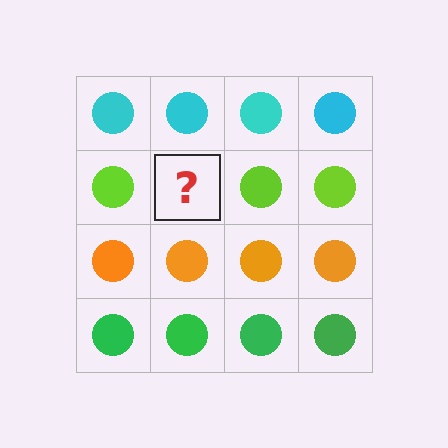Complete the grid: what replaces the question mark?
The question mark should be replaced with a lime circle.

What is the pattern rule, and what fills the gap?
The rule is that each row has a consistent color. The gap should be filled with a lime circle.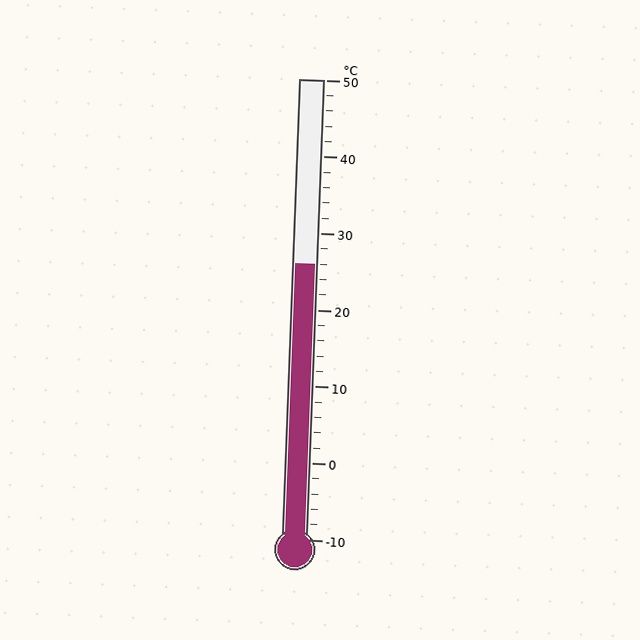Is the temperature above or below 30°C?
The temperature is below 30°C.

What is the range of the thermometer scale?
The thermometer scale ranges from -10°C to 50°C.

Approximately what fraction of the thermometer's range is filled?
The thermometer is filled to approximately 60% of its range.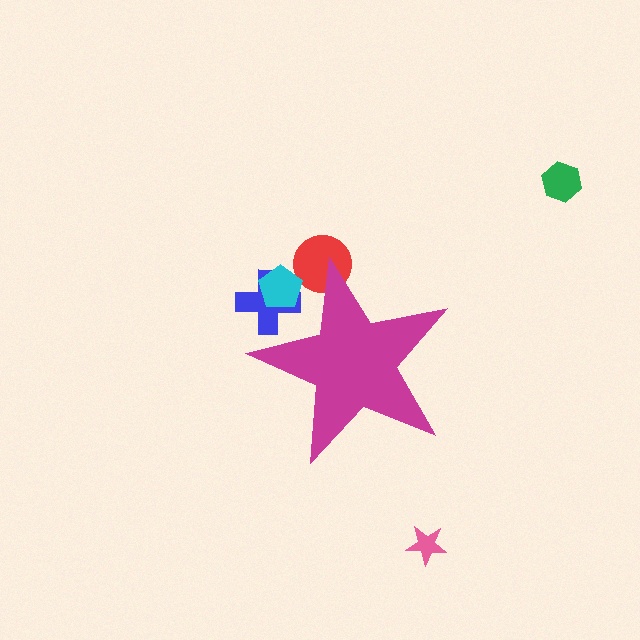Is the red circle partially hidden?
Yes, the red circle is partially hidden behind the magenta star.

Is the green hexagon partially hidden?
No, the green hexagon is fully visible.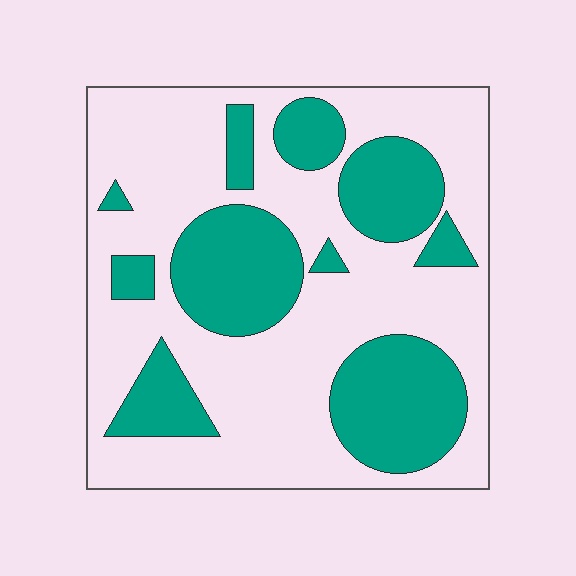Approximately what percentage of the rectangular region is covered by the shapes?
Approximately 35%.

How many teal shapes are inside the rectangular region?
10.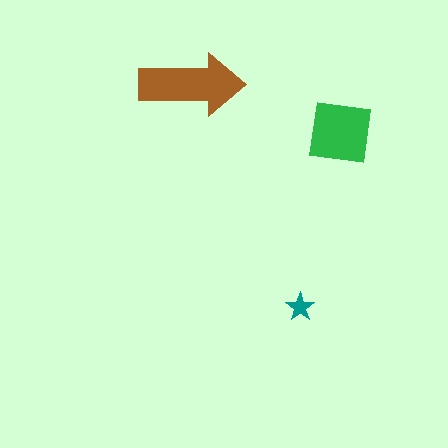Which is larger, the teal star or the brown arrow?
The brown arrow.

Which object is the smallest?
The teal star.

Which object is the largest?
The brown arrow.